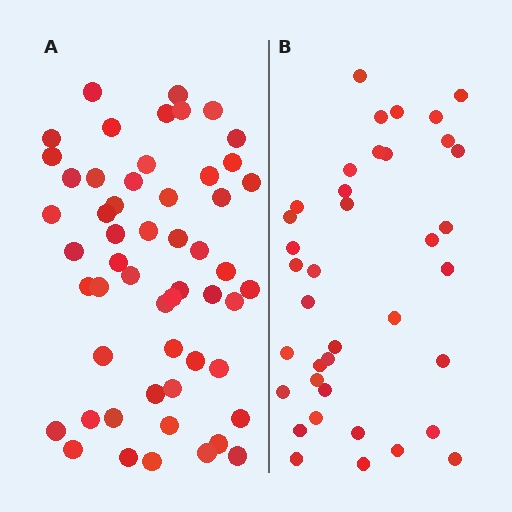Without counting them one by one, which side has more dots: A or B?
Region A (the left region) has more dots.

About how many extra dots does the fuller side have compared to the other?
Region A has approximately 15 more dots than region B.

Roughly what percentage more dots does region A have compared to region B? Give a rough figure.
About 40% more.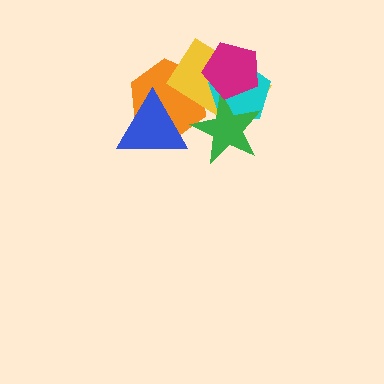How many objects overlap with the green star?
4 objects overlap with the green star.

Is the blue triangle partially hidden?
No, no other shape covers it.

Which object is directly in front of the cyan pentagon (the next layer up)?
The green star is directly in front of the cyan pentagon.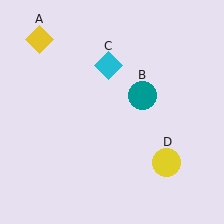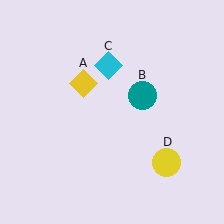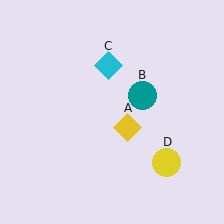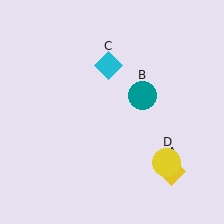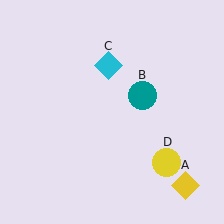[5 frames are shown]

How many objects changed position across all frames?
1 object changed position: yellow diamond (object A).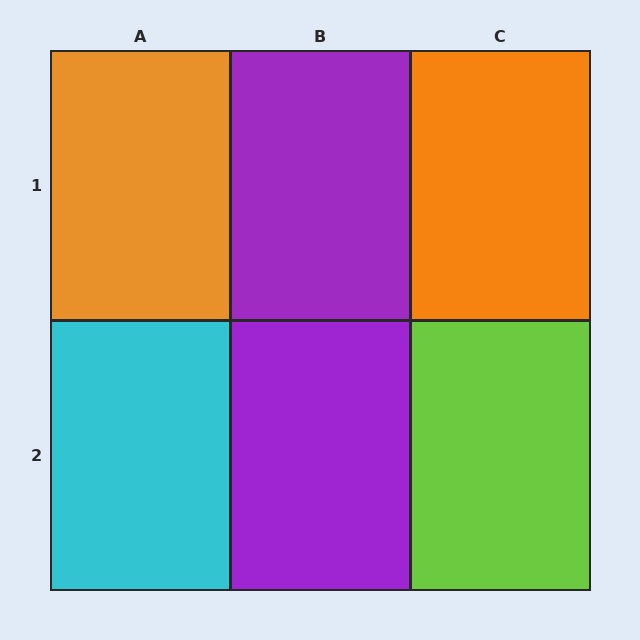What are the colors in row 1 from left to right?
Orange, purple, orange.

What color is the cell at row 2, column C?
Lime.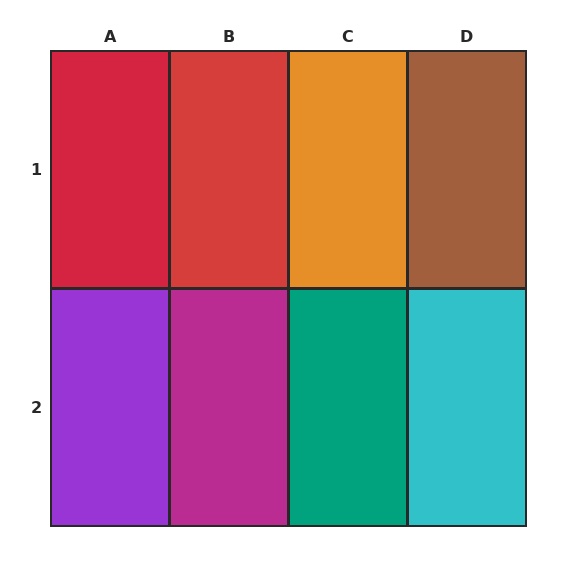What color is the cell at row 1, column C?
Orange.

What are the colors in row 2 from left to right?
Purple, magenta, teal, cyan.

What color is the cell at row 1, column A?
Red.